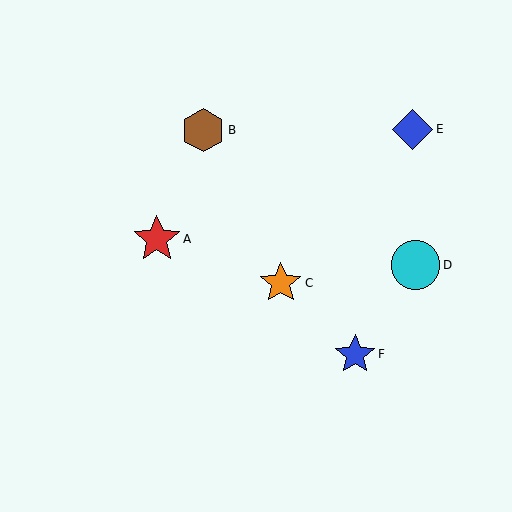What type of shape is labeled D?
Shape D is a cyan circle.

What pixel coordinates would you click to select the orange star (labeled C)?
Click at (281, 283) to select the orange star C.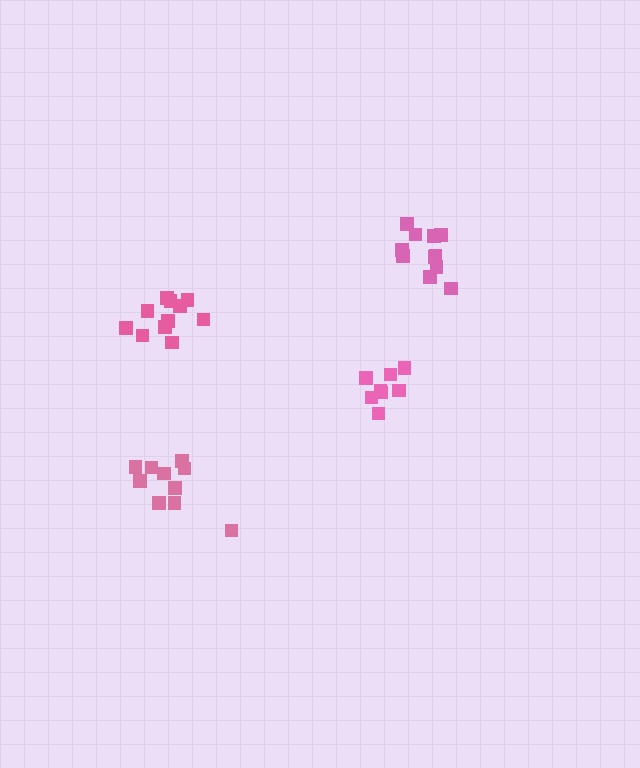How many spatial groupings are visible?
There are 4 spatial groupings.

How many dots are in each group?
Group 1: 8 dots, Group 2: 10 dots, Group 3: 11 dots, Group 4: 11 dots (40 total).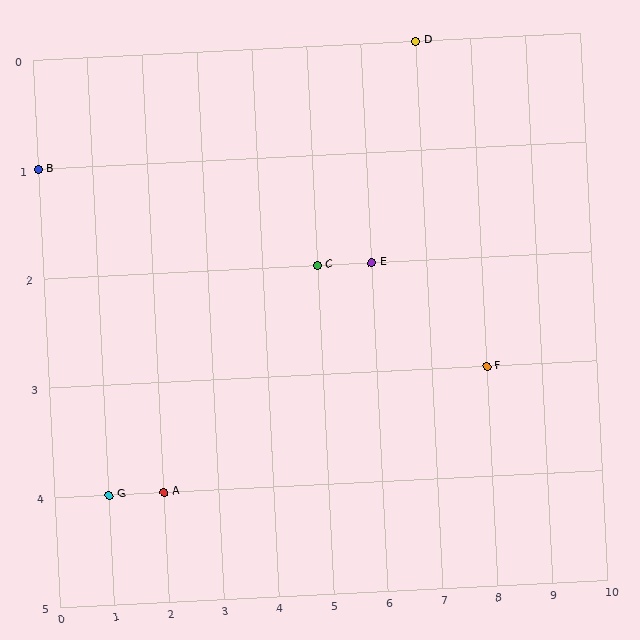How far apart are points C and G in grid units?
Points C and G are 4 columns and 2 rows apart (about 4.5 grid units diagonally).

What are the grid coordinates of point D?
Point D is at grid coordinates (7, 0).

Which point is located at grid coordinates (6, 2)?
Point E is at (6, 2).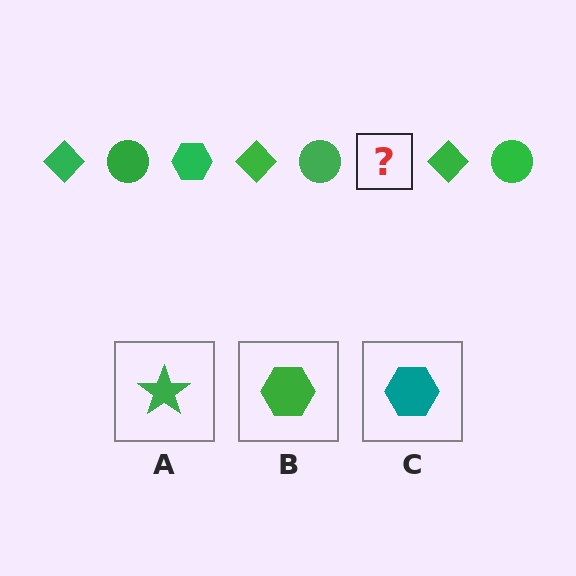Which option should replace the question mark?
Option B.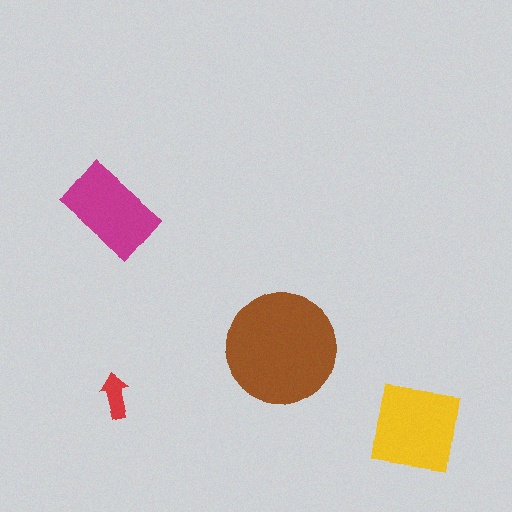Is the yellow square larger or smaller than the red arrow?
Larger.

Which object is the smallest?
The red arrow.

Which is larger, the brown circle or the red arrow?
The brown circle.